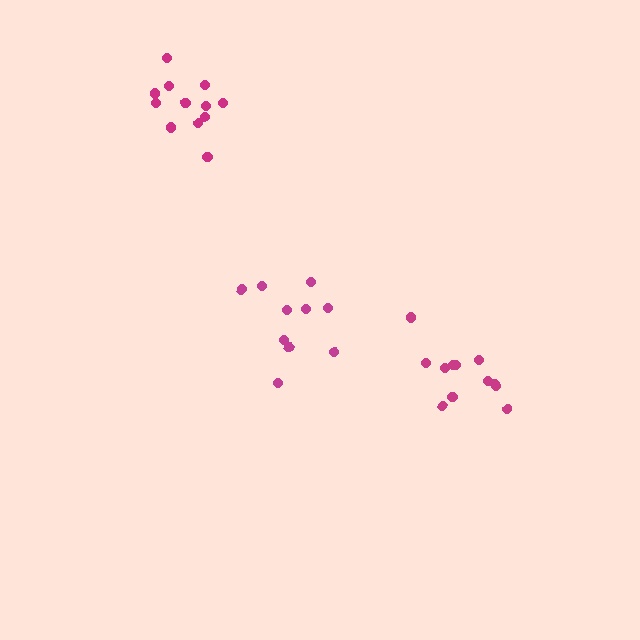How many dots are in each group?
Group 1: 10 dots, Group 2: 12 dots, Group 3: 12 dots (34 total).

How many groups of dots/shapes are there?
There are 3 groups.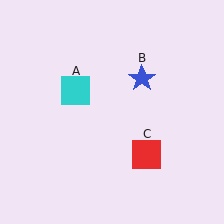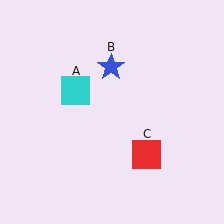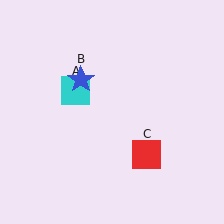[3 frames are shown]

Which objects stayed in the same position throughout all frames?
Cyan square (object A) and red square (object C) remained stationary.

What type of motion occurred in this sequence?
The blue star (object B) rotated counterclockwise around the center of the scene.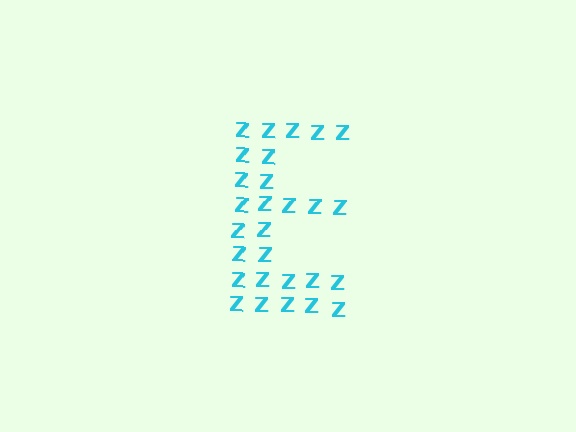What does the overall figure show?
The overall figure shows the letter E.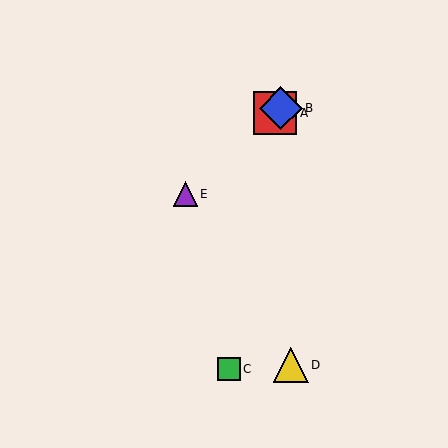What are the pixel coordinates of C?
Object C is at (229, 369).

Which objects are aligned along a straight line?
Objects A, B, E are aligned along a straight line.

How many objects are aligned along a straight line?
3 objects (A, B, E) are aligned along a straight line.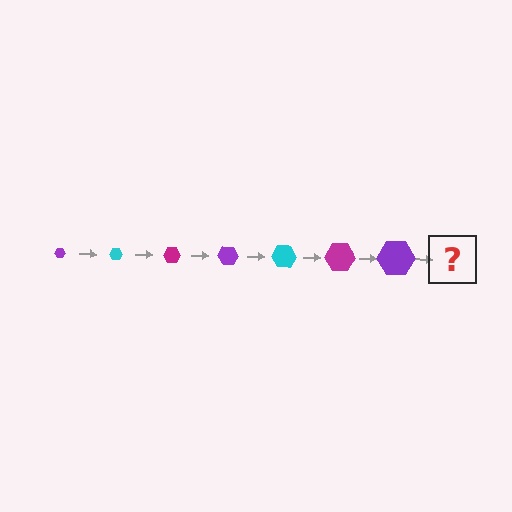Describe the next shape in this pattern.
It should be a cyan hexagon, larger than the previous one.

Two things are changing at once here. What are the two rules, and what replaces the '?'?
The two rules are that the hexagon grows larger each step and the color cycles through purple, cyan, and magenta. The '?' should be a cyan hexagon, larger than the previous one.